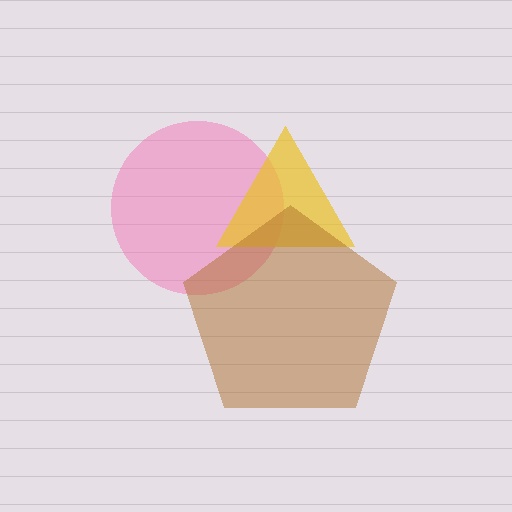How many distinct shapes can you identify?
There are 3 distinct shapes: a pink circle, a yellow triangle, a brown pentagon.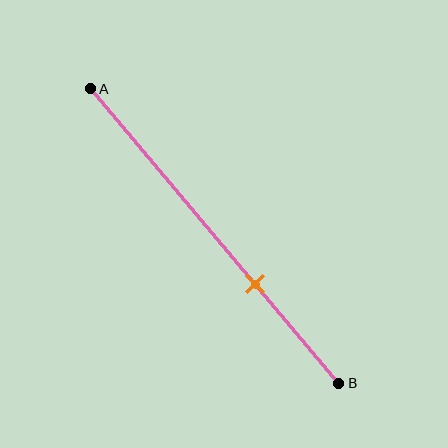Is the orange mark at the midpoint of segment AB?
No, the mark is at about 65% from A, not at the 50% midpoint.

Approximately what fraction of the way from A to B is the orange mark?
The orange mark is approximately 65% of the way from A to B.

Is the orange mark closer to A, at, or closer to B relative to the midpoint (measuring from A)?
The orange mark is closer to point B than the midpoint of segment AB.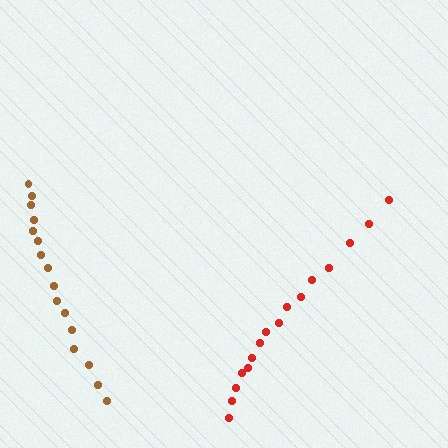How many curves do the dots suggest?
There are 2 distinct paths.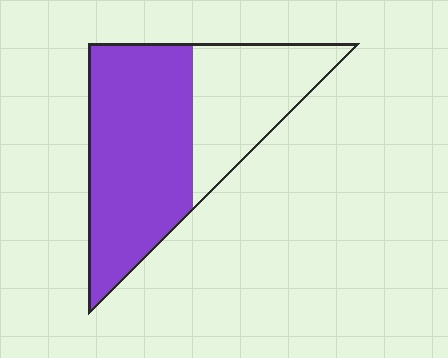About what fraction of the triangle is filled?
About five eighths (5/8).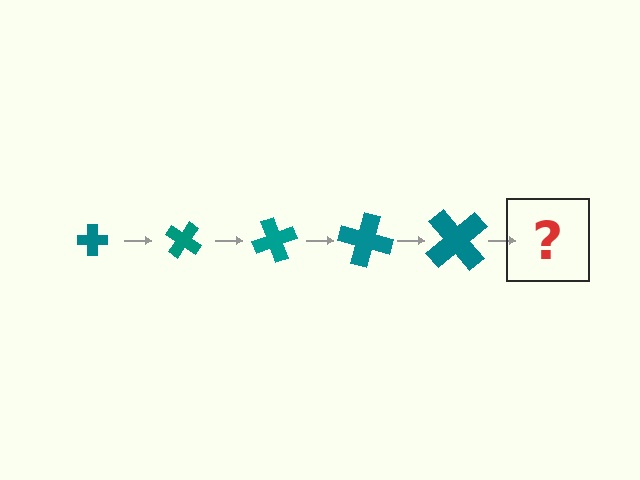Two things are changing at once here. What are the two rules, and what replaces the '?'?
The two rules are that the cross grows larger each step and it rotates 35 degrees each step. The '?' should be a cross, larger than the previous one and rotated 175 degrees from the start.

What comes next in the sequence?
The next element should be a cross, larger than the previous one and rotated 175 degrees from the start.